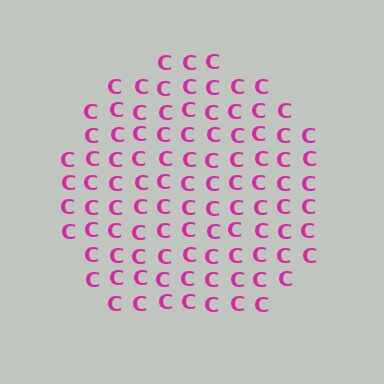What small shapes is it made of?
It is made of small letter C's.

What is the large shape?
The large shape is a circle.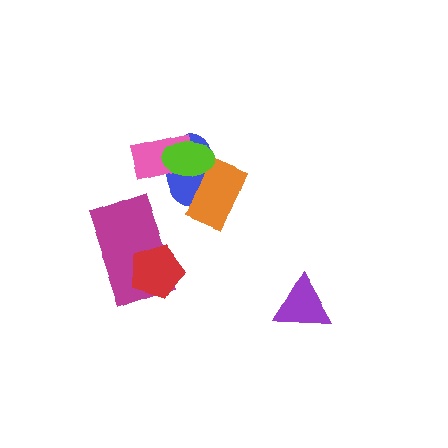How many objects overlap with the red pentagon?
1 object overlaps with the red pentagon.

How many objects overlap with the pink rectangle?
2 objects overlap with the pink rectangle.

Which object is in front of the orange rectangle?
The lime ellipse is in front of the orange rectangle.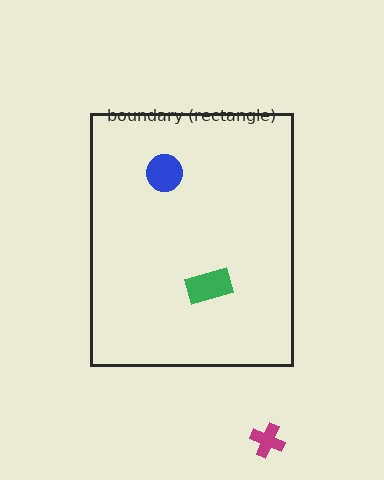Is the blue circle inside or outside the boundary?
Inside.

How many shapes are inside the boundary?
2 inside, 1 outside.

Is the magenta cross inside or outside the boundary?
Outside.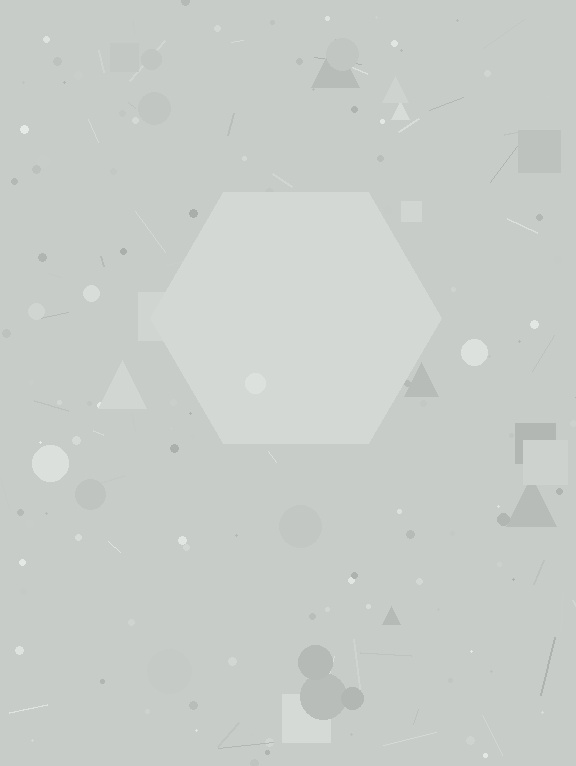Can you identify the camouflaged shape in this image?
The camouflaged shape is a hexagon.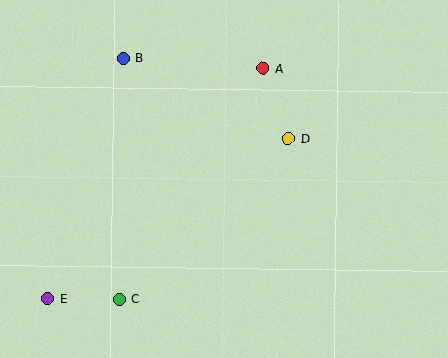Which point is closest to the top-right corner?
Point A is closest to the top-right corner.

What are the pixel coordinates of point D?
Point D is at (288, 139).